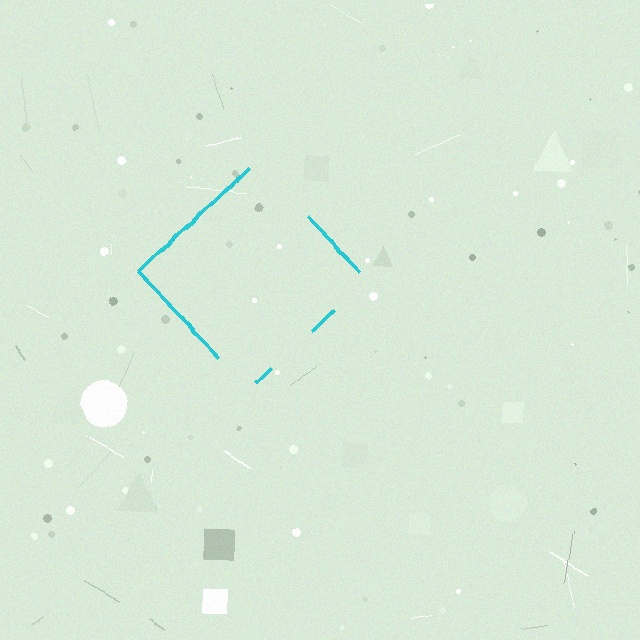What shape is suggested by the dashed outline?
The dashed outline suggests a diamond.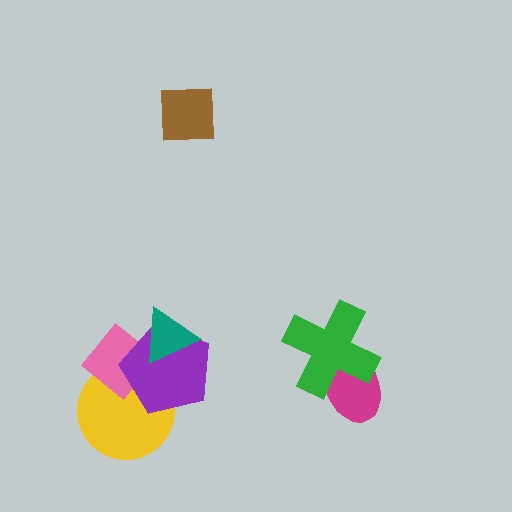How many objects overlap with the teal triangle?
1 object overlaps with the teal triangle.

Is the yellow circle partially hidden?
Yes, it is partially covered by another shape.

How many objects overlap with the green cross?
1 object overlaps with the green cross.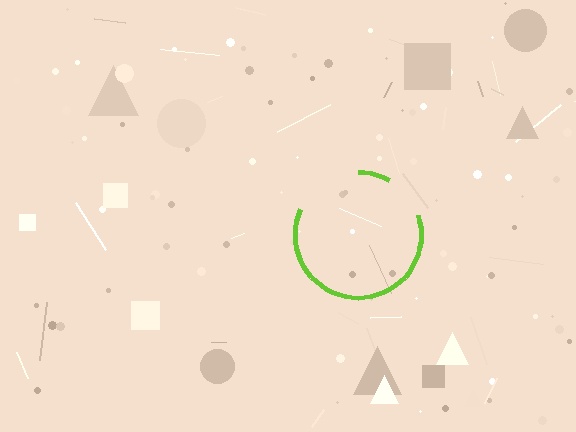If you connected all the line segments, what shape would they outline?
They would outline a circle.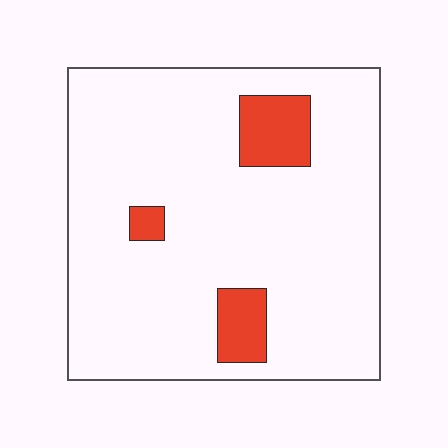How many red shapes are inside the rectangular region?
3.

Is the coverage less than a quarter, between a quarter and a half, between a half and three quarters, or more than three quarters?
Less than a quarter.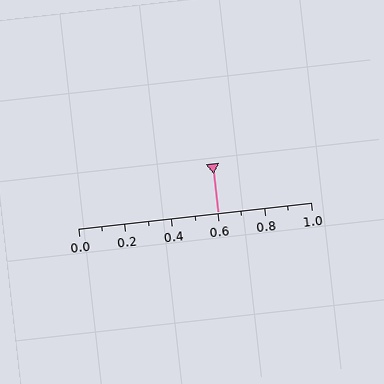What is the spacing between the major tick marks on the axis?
The major ticks are spaced 0.2 apart.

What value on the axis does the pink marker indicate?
The marker indicates approximately 0.6.